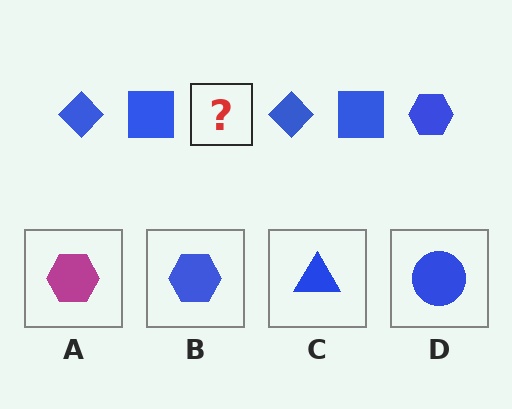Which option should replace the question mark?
Option B.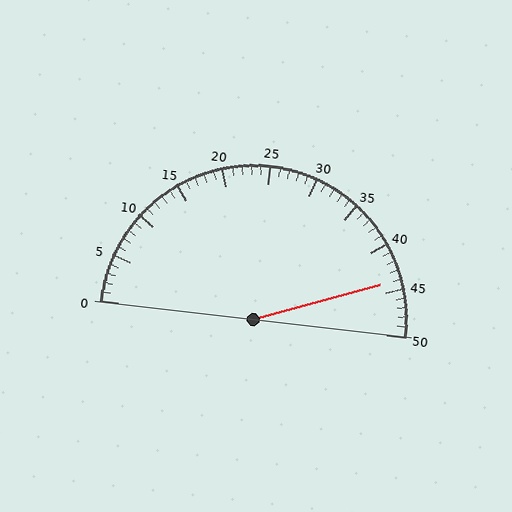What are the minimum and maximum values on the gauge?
The gauge ranges from 0 to 50.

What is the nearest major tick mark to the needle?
The nearest major tick mark is 45.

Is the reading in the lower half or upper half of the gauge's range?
The reading is in the upper half of the range (0 to 50).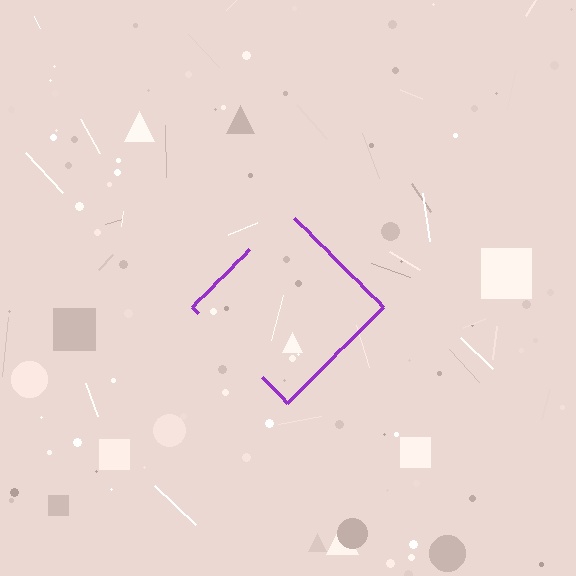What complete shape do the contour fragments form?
The contour fragments form a diamond.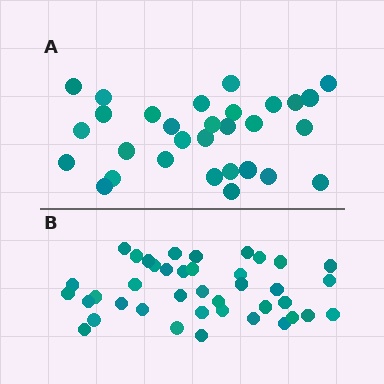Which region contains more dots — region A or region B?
Region B (the bottom region) has more dots.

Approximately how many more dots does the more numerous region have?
Region B has roughly 10 or so more dots than region A.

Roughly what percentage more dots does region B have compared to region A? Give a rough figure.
About 35% more.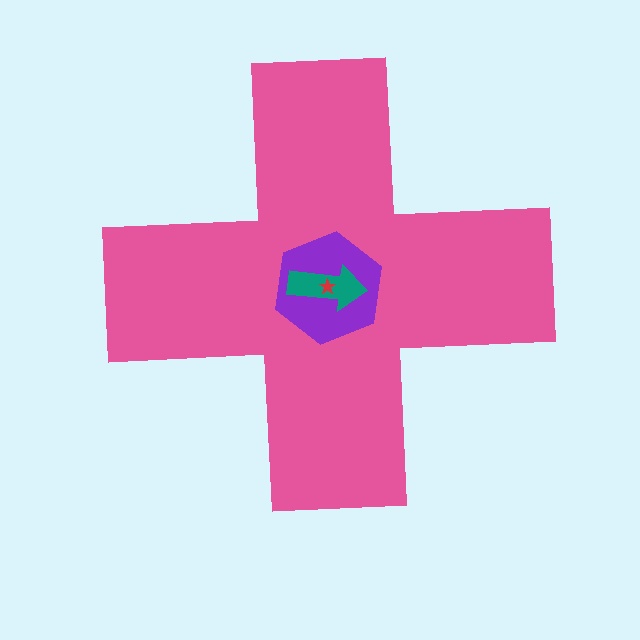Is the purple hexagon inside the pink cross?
Yes.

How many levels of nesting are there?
4.